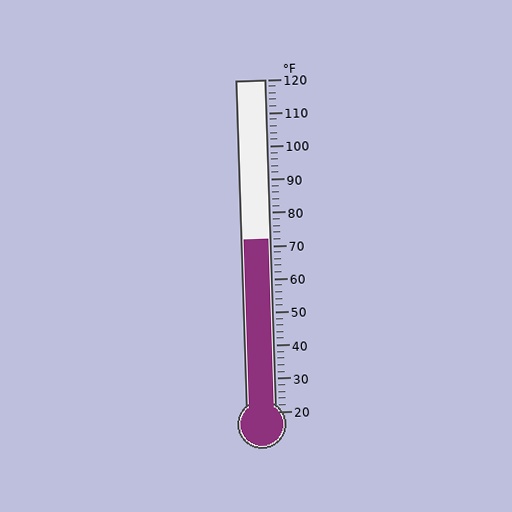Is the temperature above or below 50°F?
The temperature is above 50°F.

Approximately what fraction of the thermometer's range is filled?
The thermometer is filled to approximately 50% of its range.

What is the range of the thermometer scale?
The thermometer scale ranges from 20°F to 120°F.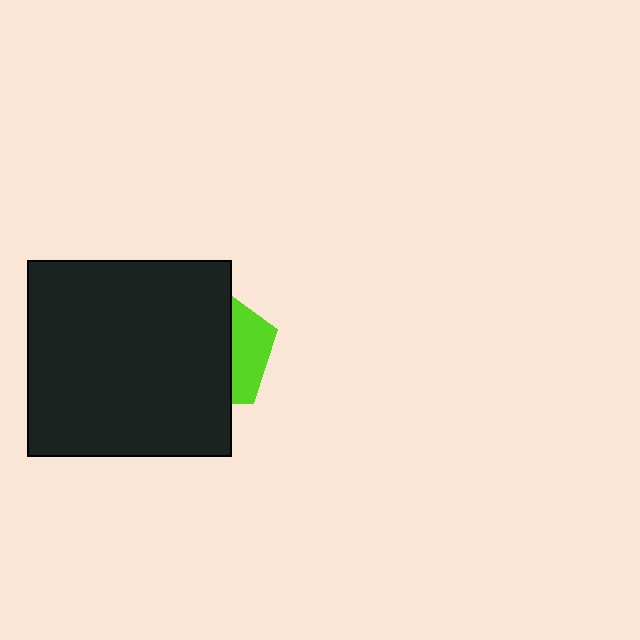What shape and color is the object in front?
The object in front is a black rectangle.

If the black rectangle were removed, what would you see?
You would see the complete lime pentagon.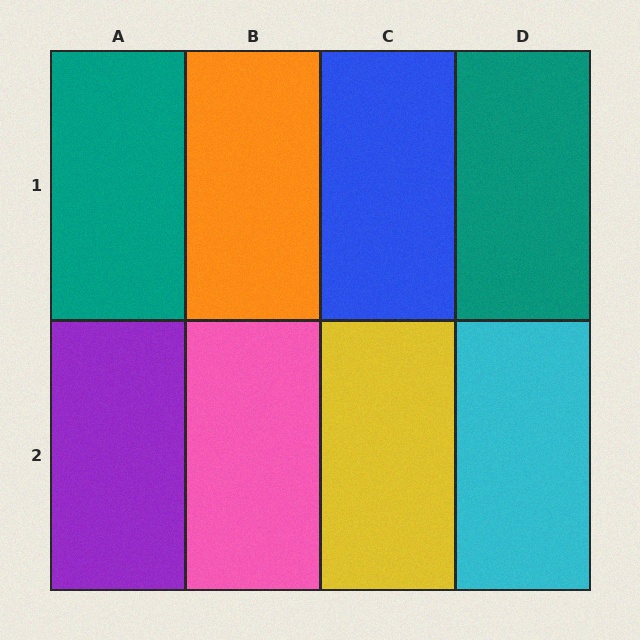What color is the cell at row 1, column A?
Teal.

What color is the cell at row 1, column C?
Blue.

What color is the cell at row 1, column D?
Teal.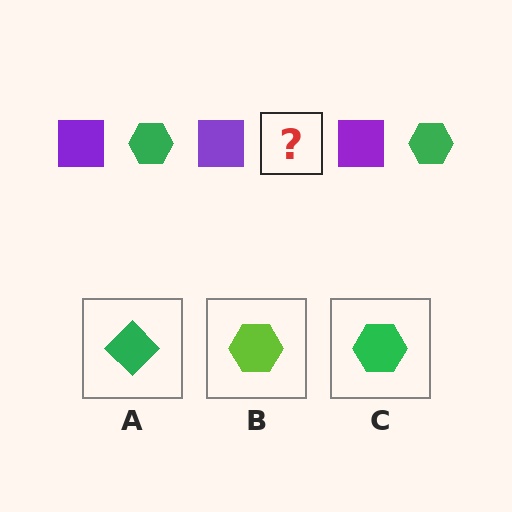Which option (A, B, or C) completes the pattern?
C.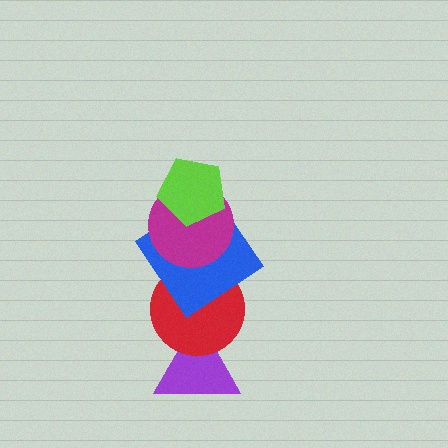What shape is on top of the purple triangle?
The red circle is on top of the purple triangle.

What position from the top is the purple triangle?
The purple triangle is 5th from the top.